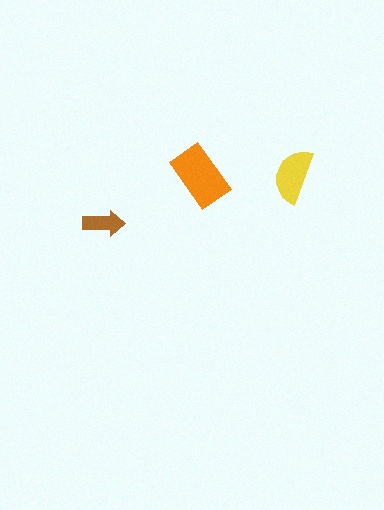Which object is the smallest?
The brown arrow.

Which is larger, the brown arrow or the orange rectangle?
The orange rectangle.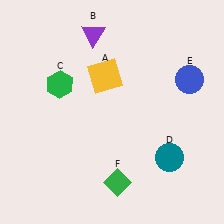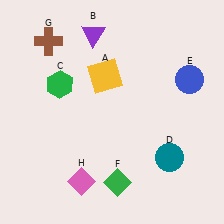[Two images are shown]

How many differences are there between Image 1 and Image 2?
There are 2 differences between the two images.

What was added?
A brown cross (G), a pink diamond (H) were added in Image 2.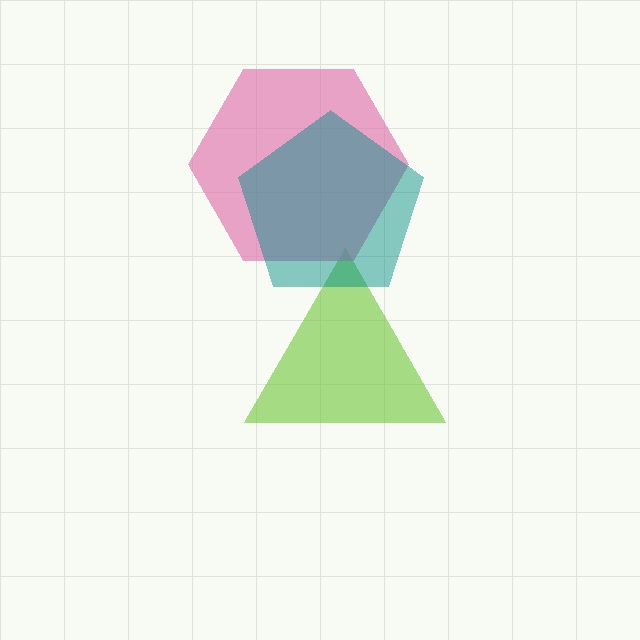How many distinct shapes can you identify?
There are 3 distinct shapes: a lime triangle, a pink hexagon, a teal pentagon.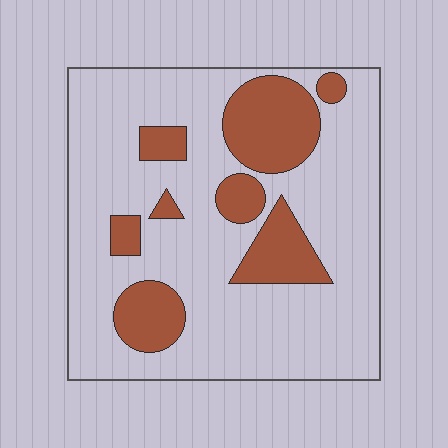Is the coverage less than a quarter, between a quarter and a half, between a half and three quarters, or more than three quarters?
Less than a quarter.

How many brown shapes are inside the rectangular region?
8.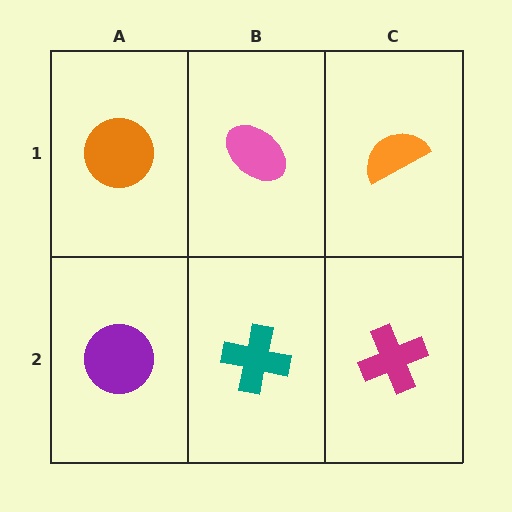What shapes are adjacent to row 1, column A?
A purple circle (row 2, column A), a pink ellipse (row 1, column B).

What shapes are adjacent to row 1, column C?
A magenta cross (row 2, column C), a pink ellipse (row 1, column B).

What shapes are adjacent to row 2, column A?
An orange circle (row 1, column A), a teal cross (row 2, column B).